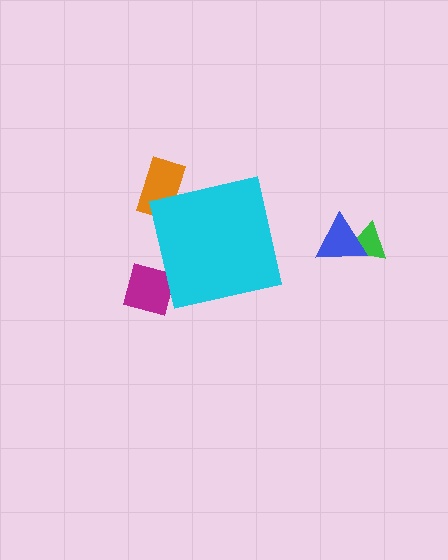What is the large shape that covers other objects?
A cyan square.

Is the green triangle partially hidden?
No, the green triangle is fully visible.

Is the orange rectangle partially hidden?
Yes, the orange rectangle is partially hidden behind the cyan square.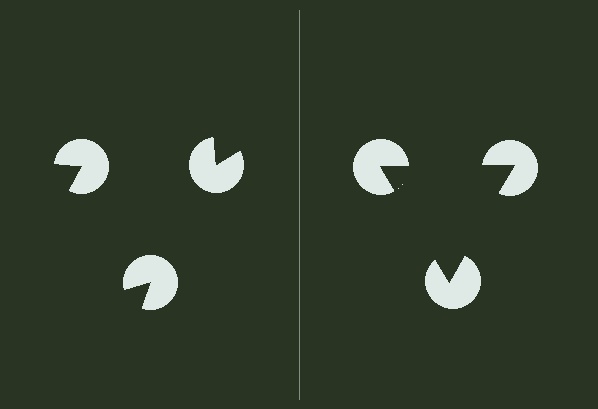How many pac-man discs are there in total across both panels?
6 — 3 on each side.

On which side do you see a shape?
An illusory triangle appears on the right side. On the left side the wedge cuts are rotated, so no coherent shape forms.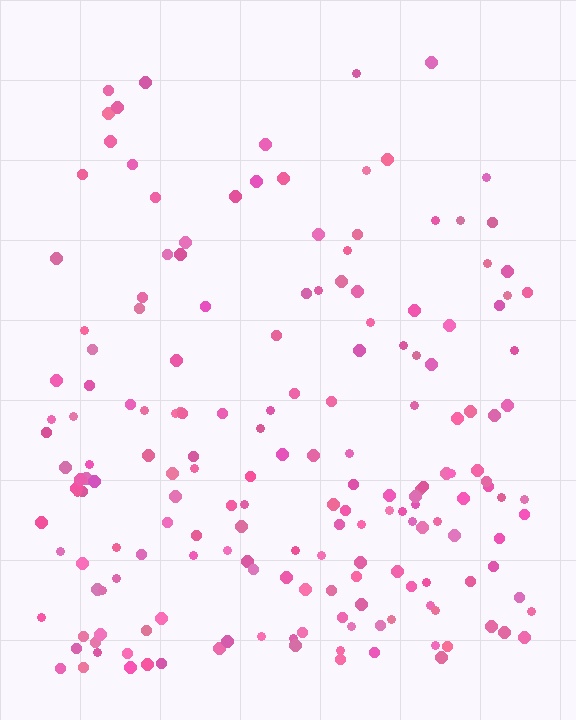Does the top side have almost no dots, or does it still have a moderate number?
Still a moderate number, just noticeably fewer than the bottom.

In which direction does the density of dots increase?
From top to bottom, with the bottom side densest.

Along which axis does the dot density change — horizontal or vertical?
Vertical.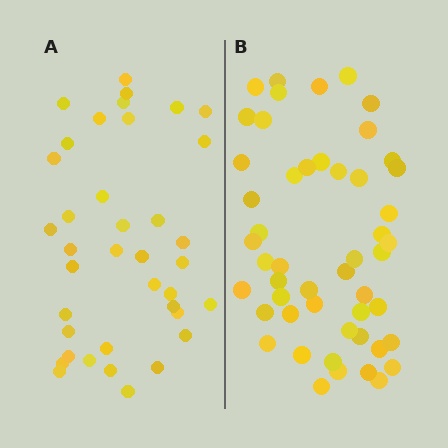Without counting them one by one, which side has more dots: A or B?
Region B (the right region) has more dots.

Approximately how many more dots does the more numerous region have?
Region B has roughly 12 or so more dots than region A.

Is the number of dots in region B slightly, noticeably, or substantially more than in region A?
Region B has noticeably more, but not dramatically so. The ratio is roughly 1.3 to 1.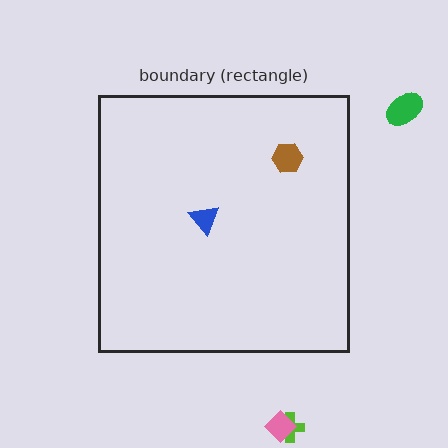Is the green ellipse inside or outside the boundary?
Outside.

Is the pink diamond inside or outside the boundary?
Outside.